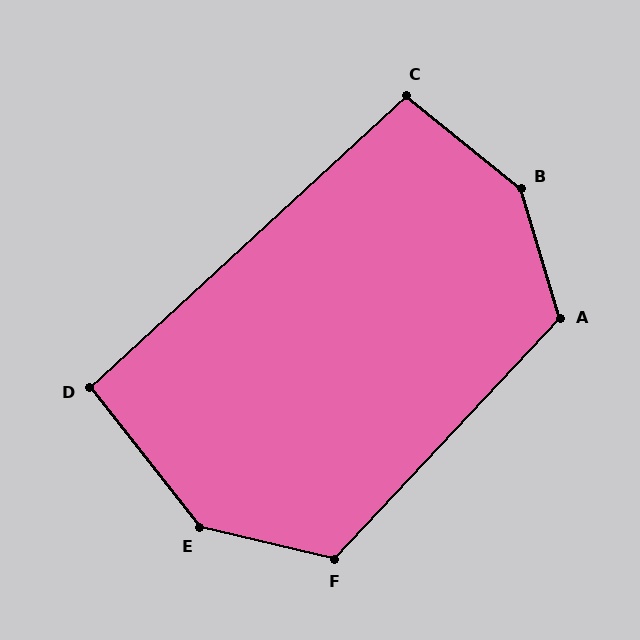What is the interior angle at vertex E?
Approximately 141 degrees (obtuse).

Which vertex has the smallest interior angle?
D, at approximately 94 degrees.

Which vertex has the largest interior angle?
B, at approximately 146 degrees.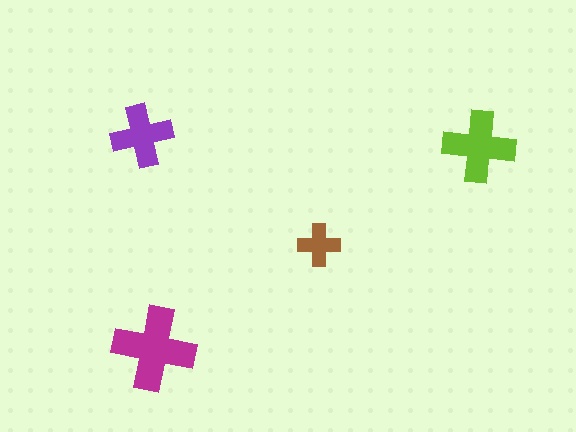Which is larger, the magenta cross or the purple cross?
The magenta one.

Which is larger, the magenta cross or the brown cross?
The magenta one.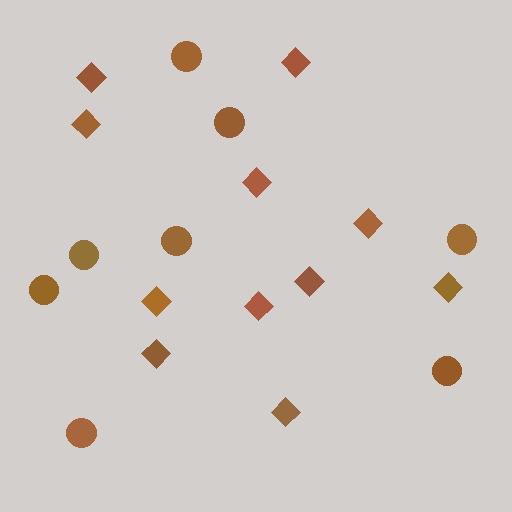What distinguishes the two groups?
There are 2 groups: one group of diamonds (11) and one group of circles (8).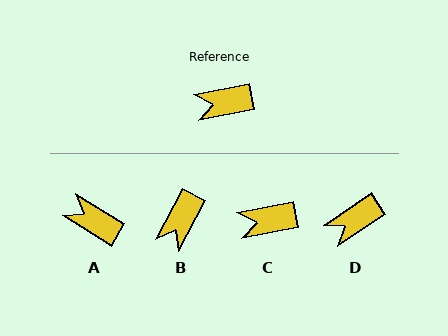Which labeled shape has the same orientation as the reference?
C.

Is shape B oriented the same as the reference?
No, it is off by about 52 degrees.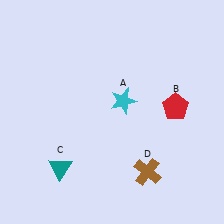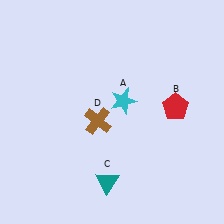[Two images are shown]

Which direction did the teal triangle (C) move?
The teal triangle (C) moved right.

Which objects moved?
The objects that moved are: the teal triangle (C), the brown cross (D).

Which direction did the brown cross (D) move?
The brown cross (D) moved up.